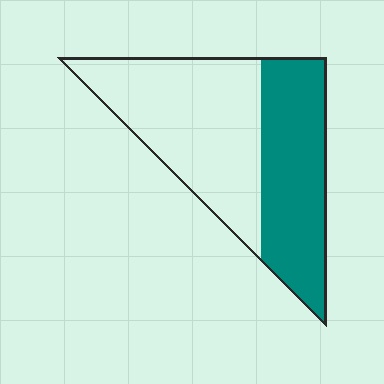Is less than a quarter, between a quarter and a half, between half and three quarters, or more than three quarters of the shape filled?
Between a quarter and a half.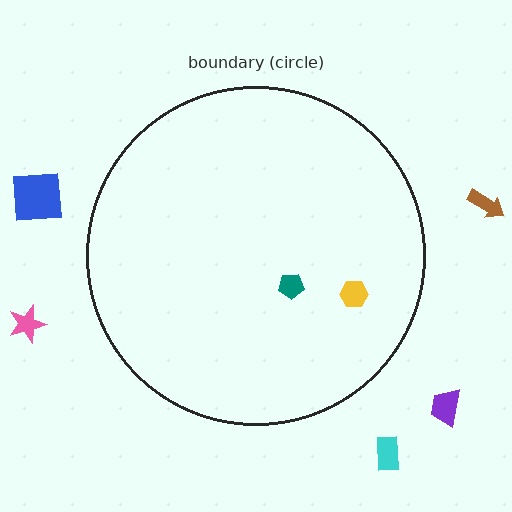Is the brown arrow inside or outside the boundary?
Outside.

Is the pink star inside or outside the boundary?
Outside.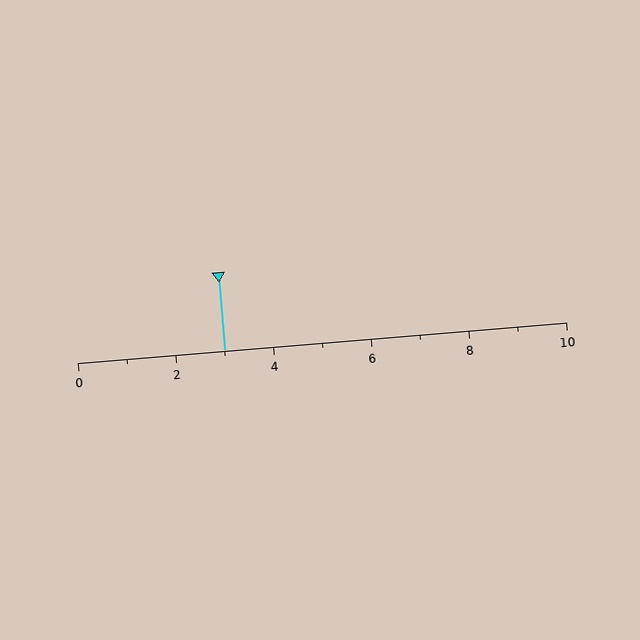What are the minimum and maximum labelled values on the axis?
The axis runs from 0 to 10.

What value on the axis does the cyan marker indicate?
The marker indicates approximately 3.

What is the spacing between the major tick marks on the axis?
The major ticks are spaced 2 apart.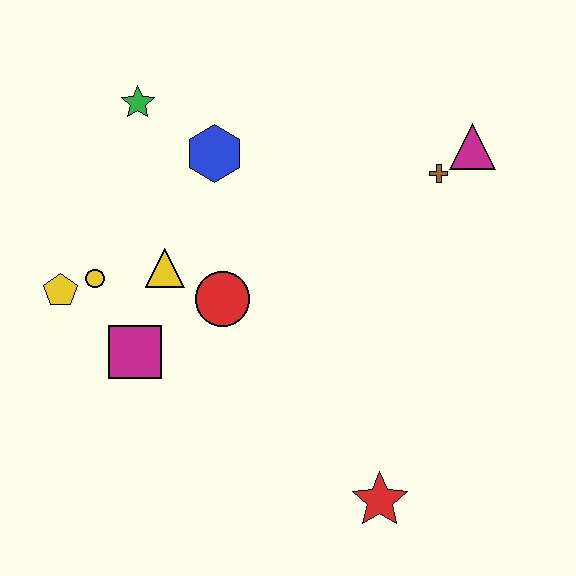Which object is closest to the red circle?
The yellow triangle is closest to the red circle.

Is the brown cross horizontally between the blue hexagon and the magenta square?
No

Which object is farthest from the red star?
The green star is farthest from the red star.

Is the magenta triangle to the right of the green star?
Yes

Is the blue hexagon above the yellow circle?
Yes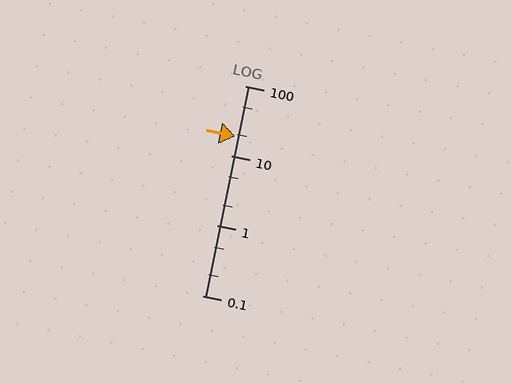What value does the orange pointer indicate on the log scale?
The pointer indicates approximately 19.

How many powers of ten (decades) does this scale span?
The scale spans 3 decades, from 0.1 to 100.